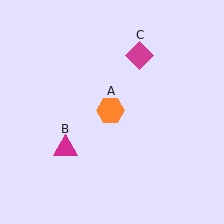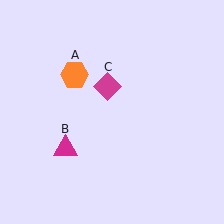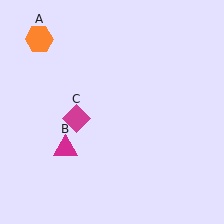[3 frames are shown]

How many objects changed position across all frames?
2 objects changed position: orange hexagon (object A), magenta diamond (object C).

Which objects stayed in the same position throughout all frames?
Magenta triangle (object B) remained stationary.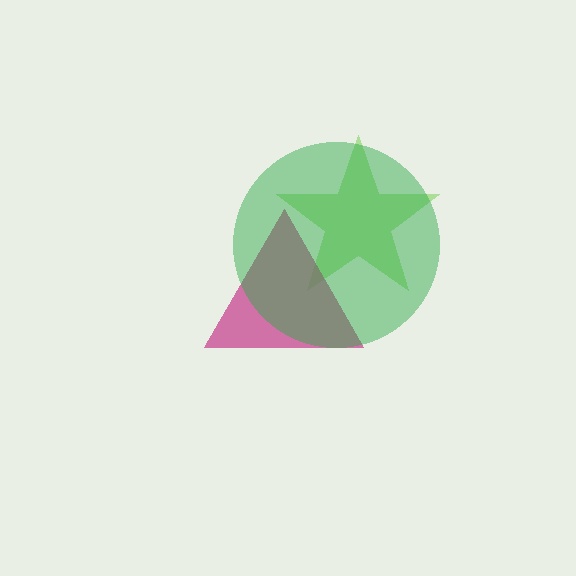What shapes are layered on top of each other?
The layered shapes are: a lime star, a magenta triangle, a green circle.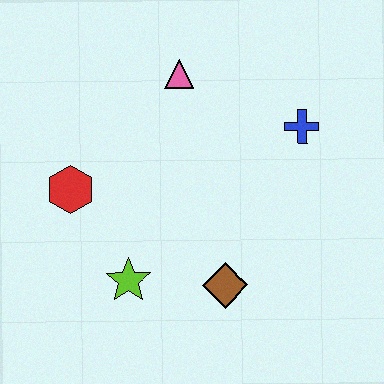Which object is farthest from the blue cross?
The red hexagon is farthest from the blue cross.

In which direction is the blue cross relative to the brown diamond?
The blue cross is above the brown diamond.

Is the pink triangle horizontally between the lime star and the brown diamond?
Yes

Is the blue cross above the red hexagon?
Yes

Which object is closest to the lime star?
The brown diamond is closest to the lime star.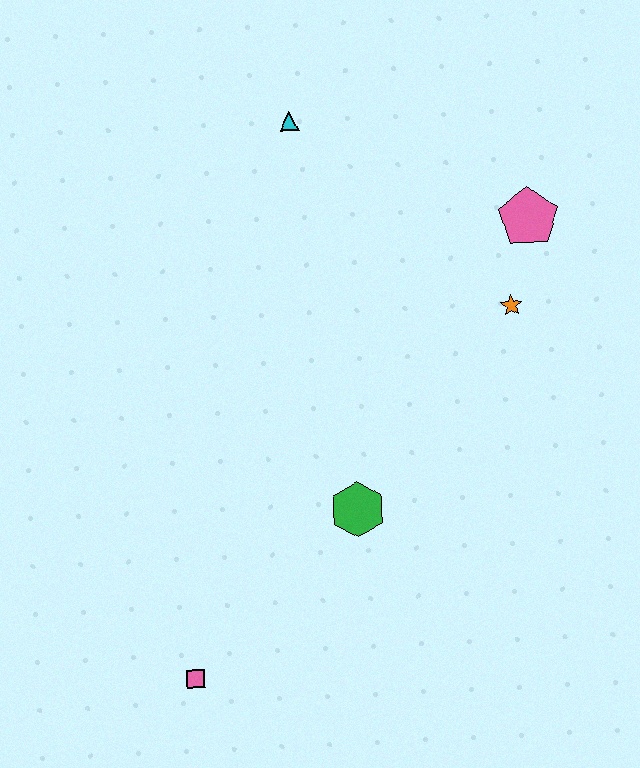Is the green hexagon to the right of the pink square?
Yes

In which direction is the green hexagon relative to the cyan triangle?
The green hexagon is below the cyan triangle.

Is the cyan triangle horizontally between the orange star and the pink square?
Yes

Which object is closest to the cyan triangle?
The pink pentagon is closest to the cyan triangle.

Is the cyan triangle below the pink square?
No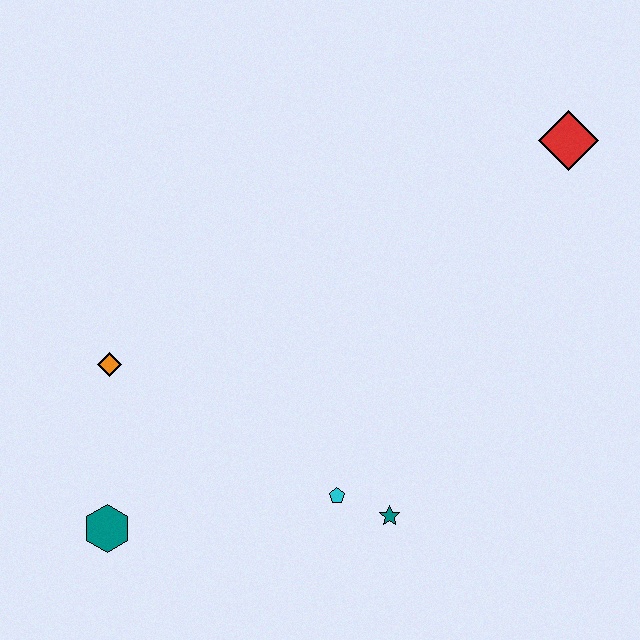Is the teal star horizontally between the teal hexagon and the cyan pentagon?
No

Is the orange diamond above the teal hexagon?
Yes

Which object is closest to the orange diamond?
The teal hexagon is closest to the orange diamond.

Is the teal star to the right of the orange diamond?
Yes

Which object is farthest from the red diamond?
The teal hexagon is farthest from the red diamond.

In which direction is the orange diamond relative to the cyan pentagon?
The orange diamond is to the left of the cyan pentagon.